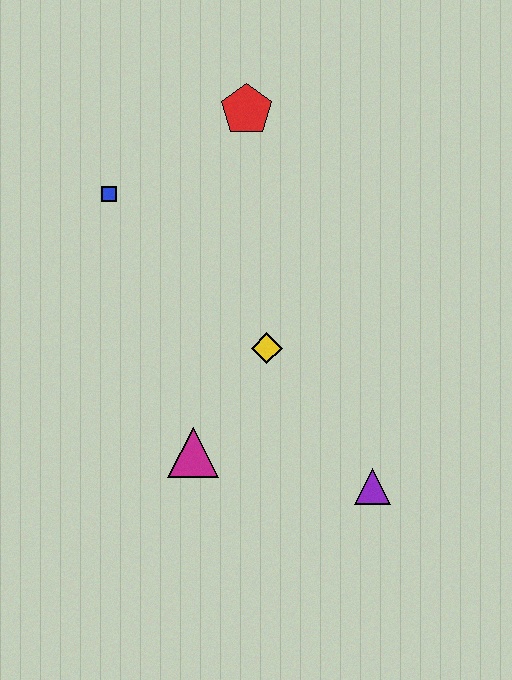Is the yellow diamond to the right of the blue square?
Yes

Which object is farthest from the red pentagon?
The purple triangle is farthest from the red pentagon.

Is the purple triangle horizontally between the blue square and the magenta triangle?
No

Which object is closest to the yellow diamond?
The magenta triangle is closest to the yellow diamond.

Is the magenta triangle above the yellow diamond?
No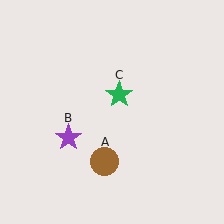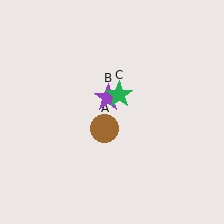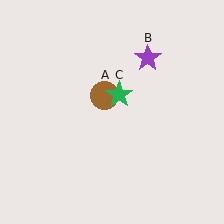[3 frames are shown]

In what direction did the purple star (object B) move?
The purple star (object B) moved up and to the right.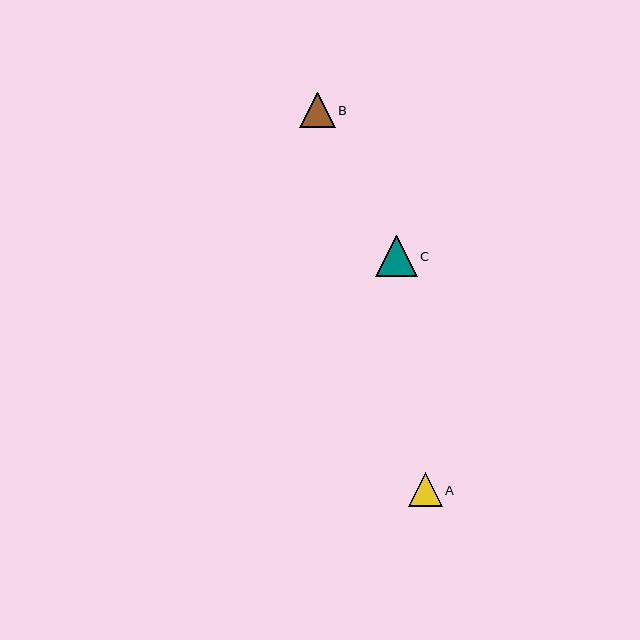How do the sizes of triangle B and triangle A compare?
Triangle B and triangle A are approximately the same size.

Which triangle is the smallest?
Triangle A is the smallest with a size of approximately 34 pixels.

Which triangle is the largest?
Triangle C is the largest with a size of approximately 41 pixels.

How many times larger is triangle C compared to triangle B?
Triangle C is approximately 1.2 times the size of triangle B.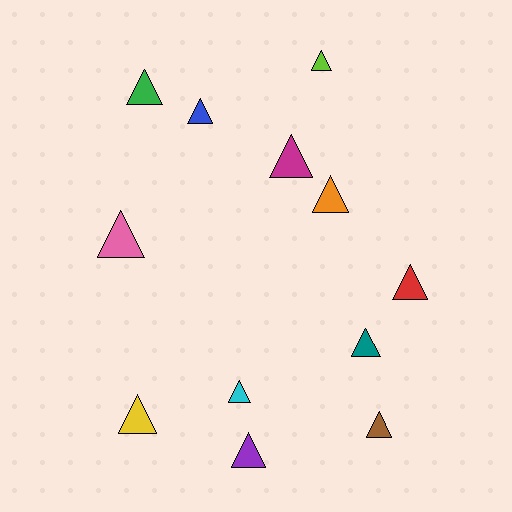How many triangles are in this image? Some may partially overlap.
There are 12 triangles.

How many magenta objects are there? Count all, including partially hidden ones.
There is 1 magenta object.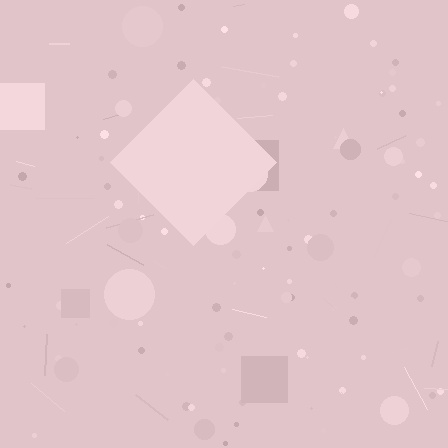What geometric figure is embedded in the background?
A diamond is embedded in the background.